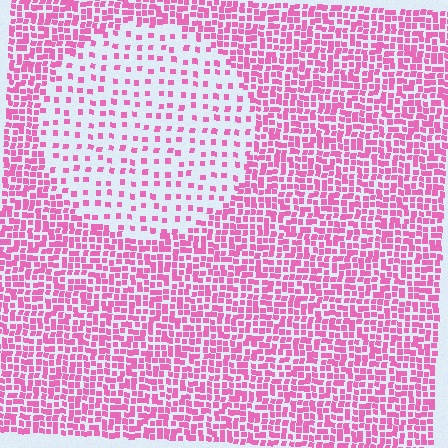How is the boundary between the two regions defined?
The boundary is defined by a change in element density (approximately 2.7x ratio). All elements are the same color, size, and shape.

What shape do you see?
I see a circle.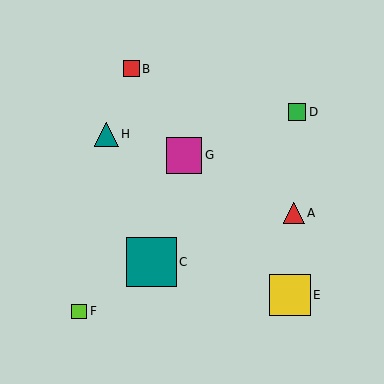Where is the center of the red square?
The center of the red square is at (132, 69).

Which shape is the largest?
The teal square (labeled C) is the largest.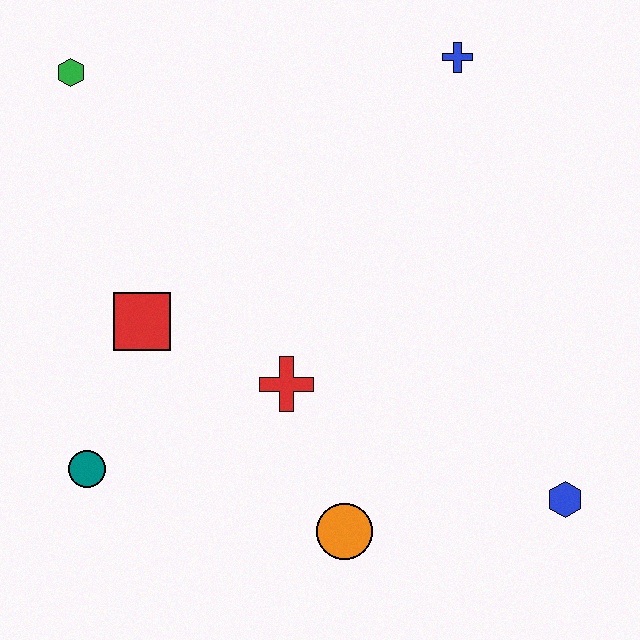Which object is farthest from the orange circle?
The green hexagon is farthest from the orange circle.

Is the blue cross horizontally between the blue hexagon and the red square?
Yes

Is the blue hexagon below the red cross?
Yes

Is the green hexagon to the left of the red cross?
Yes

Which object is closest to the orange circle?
The red cross is closest to the orange circle.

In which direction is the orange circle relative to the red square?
The orange circle is below the red square.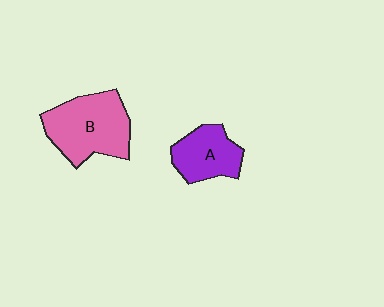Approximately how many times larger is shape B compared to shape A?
Approximately 1.5 times.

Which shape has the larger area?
Shape B (pink).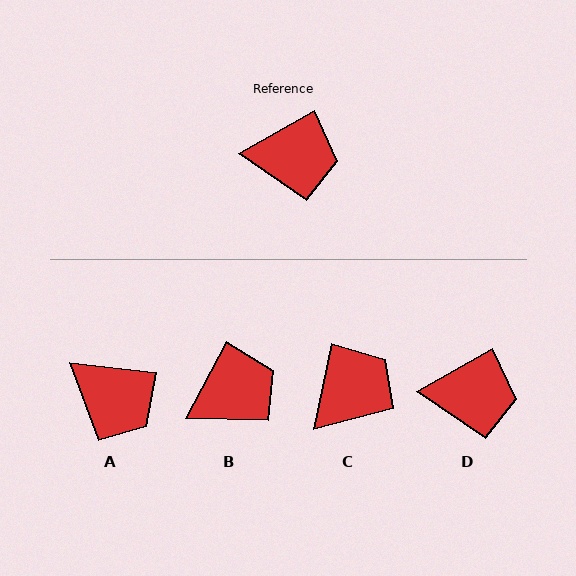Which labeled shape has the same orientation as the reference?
D.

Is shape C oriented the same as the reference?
No, it is off by about 49 degrees.